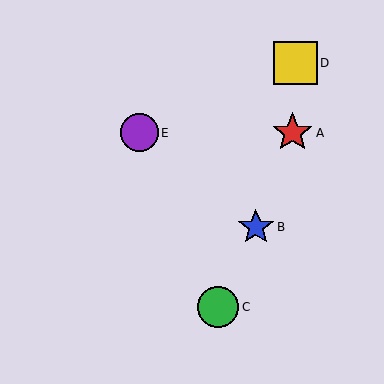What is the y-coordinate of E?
Object E is at y≈133.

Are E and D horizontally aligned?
No, E is at y≈133 and D is at y≈63.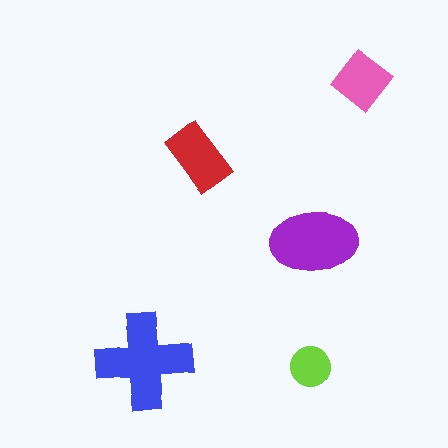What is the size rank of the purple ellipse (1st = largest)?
2nd.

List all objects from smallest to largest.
The lime circle, the pink diamond, the red rectangle, the purple ellipse, the blue cross.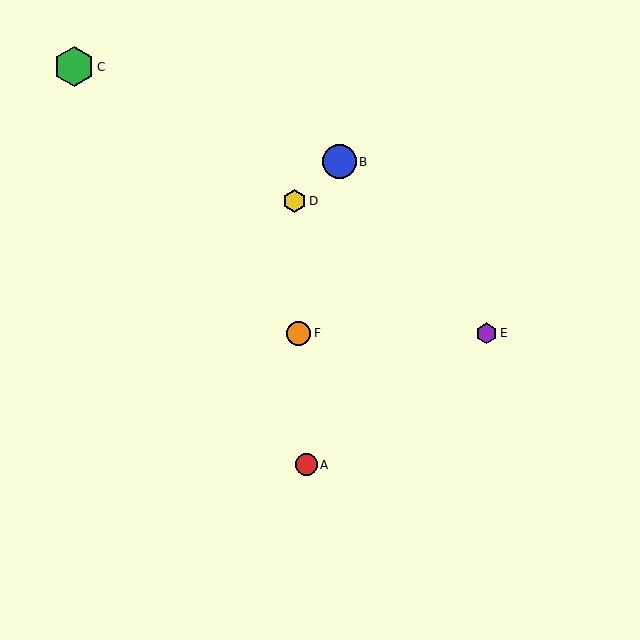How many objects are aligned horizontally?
2 objects (E, F) are aligned horizontally.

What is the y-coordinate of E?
Object E is at y≈333.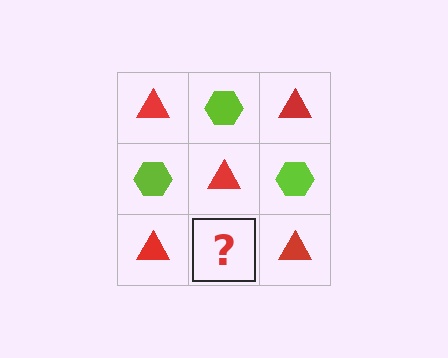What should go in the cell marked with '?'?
The missing cell should contain a lime hexagon.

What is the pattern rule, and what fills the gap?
The rule is that it alternates red triangle and lime hexagon in a checkerboard pattern. The gap should be filled with a lime hexagon.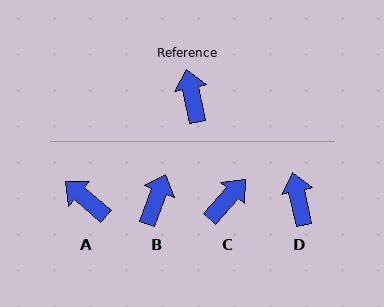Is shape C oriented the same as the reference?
No, it is off by about 53 degrees.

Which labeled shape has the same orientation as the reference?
D.